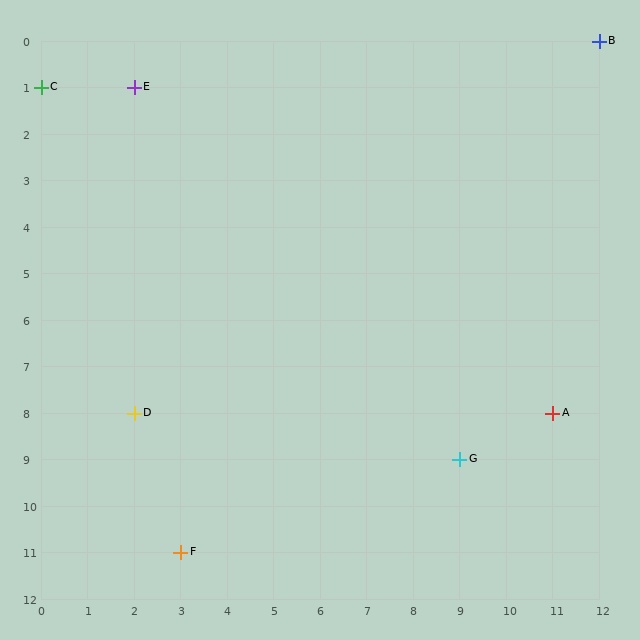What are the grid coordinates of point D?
Point D is at grid coordinates (2, 8).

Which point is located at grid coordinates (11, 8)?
Point A is at (11, 8).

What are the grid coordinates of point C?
Point C is at grid coordinates (0, 1).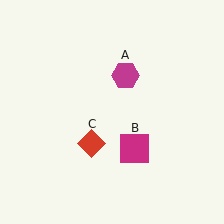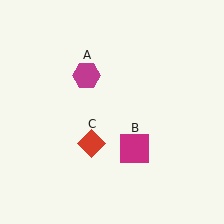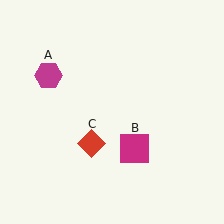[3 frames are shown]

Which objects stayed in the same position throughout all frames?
Magenta square (object B) and red diamond (object C) remained stationary.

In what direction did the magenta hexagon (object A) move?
The magenta hexagon (object A) moved left.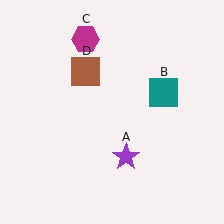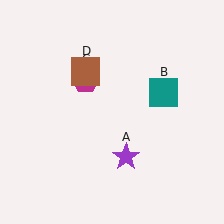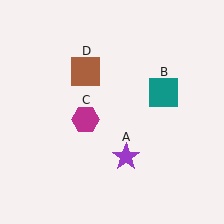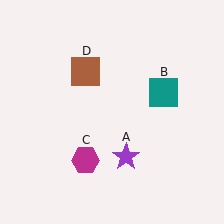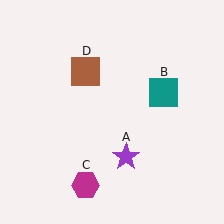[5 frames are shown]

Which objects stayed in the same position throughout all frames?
Purple star (object A) and teal square (object B) and brown square (object D) remained stationary.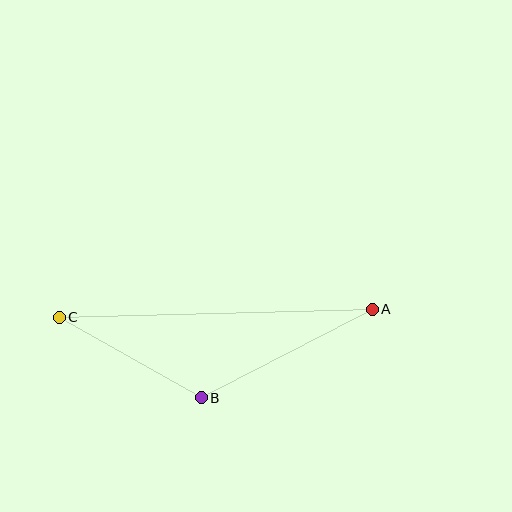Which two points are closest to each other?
Points B and C are closest to each other.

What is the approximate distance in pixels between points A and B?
The distance between A and B is approximately 192 pixels.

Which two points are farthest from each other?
Points A and C are farthest from each other.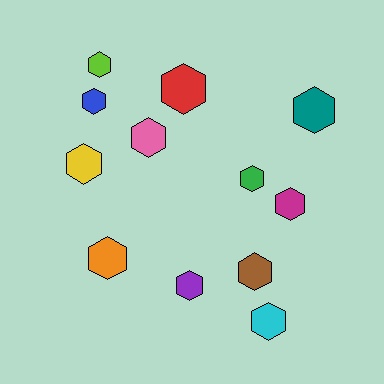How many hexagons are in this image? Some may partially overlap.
There are 12 hexagons.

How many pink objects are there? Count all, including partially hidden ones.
There is 1 pink object.